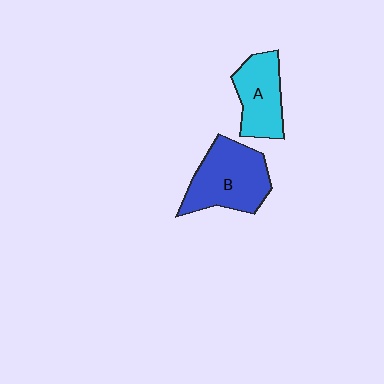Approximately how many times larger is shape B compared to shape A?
Approximately 1.4 times.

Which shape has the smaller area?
Shape A (cyan).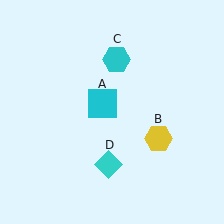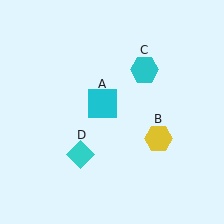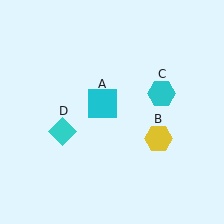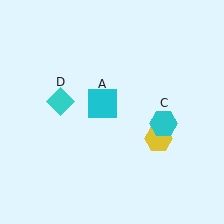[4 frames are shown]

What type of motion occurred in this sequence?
The cyan hexagon (object C), cyan diamond (object D) rotated clockwise around the center of the scene.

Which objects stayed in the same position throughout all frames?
Cyan square (object A) and yellow hexagon (object B) remained stationary.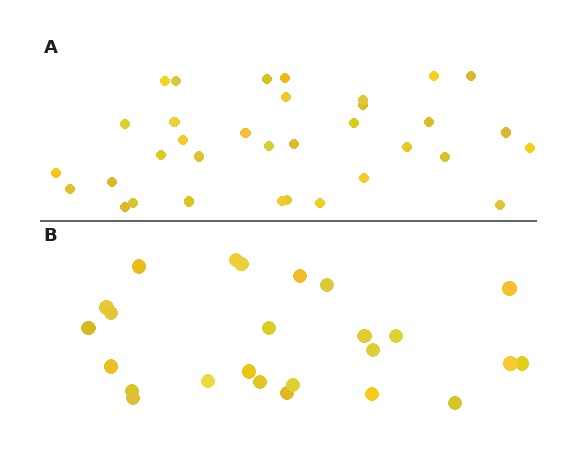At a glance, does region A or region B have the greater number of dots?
Region A (the top region) has more dots.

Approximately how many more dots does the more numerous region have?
Region A has roughly 8 or so more dots than region B.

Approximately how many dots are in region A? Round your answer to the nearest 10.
About 30 dots. (The exact count is 34, which rounds to 30.)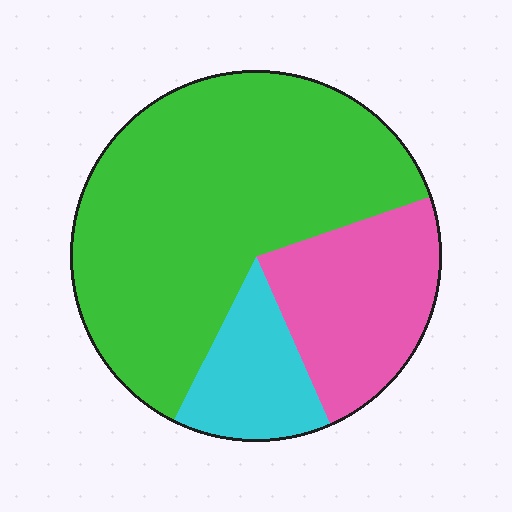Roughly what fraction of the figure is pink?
Pink covers about 25% of the figure.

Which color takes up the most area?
Green, at roughly 60%.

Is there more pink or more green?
Green.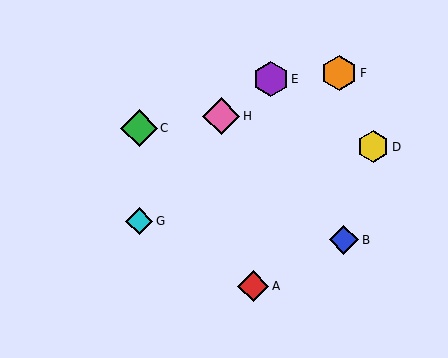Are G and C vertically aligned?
Yes, both are at x≈139.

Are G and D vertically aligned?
No, G is at x≈139 and D is at x≈373.